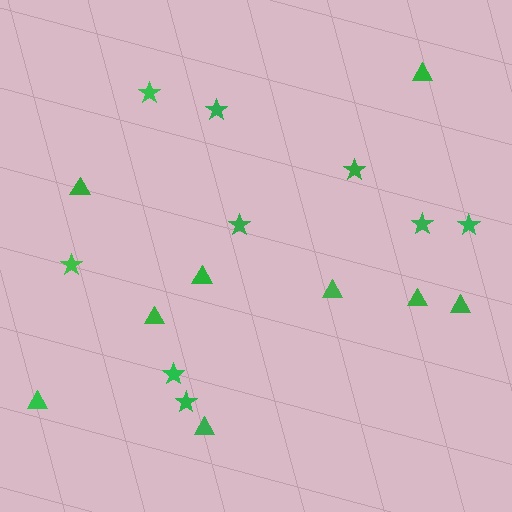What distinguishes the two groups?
There are 2 groups: one group of triangles (9) and one group of stars (9).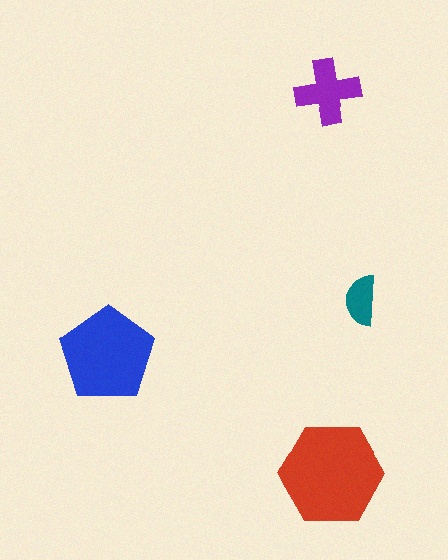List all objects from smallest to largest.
The teal semicircle, the purple cross, the blue pentagon, the red hexagon.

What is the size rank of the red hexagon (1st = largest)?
1st.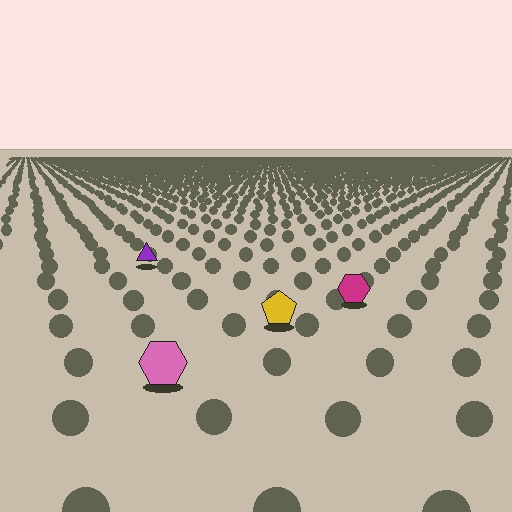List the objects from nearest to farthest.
From nearest to farthest: the pink hexagon, the yellow pentagon, the magenta hexagon, the purple triangle.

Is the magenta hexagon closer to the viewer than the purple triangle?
Yes. The magenta hexagon is closer — you can tell from the texture gradient: the ground texture is coarser near it.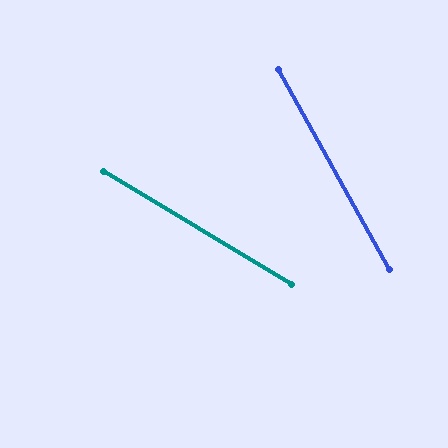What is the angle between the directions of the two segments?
Approximately 30 degrees.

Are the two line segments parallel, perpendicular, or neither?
Neither parallel nor perpendicular — they differ by about 30°.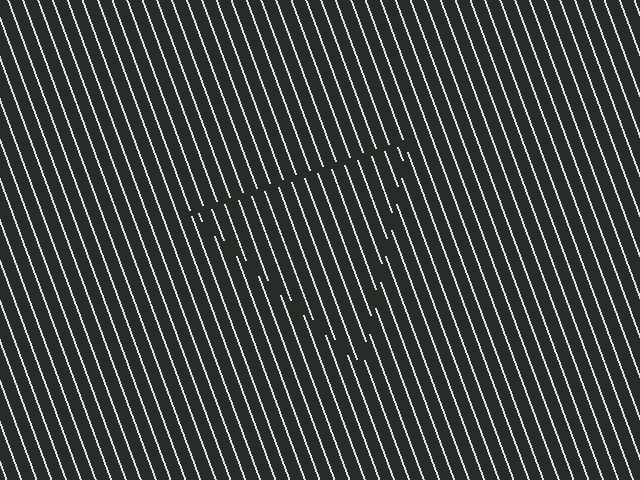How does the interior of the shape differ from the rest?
The interior of the shape contains the same grating, shifted by half a period — the contour is defined by the phase discontinuity where line-ends from the inner and outer gratings abut.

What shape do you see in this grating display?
An illusory triangle. The interior of the shape contains the same grating, shifted by half a period — the contour is defined by the phase discontinuity where line-ends from the inner and outer gratings abut.